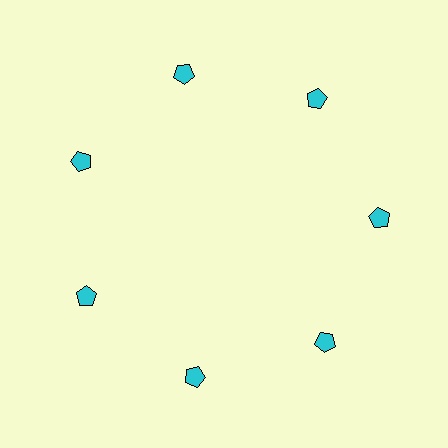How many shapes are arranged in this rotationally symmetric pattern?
There are 7 shapes, arranged in 7 groups of 1.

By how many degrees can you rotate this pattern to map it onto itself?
The pattern maps onto itself every 51 degrees of rotation.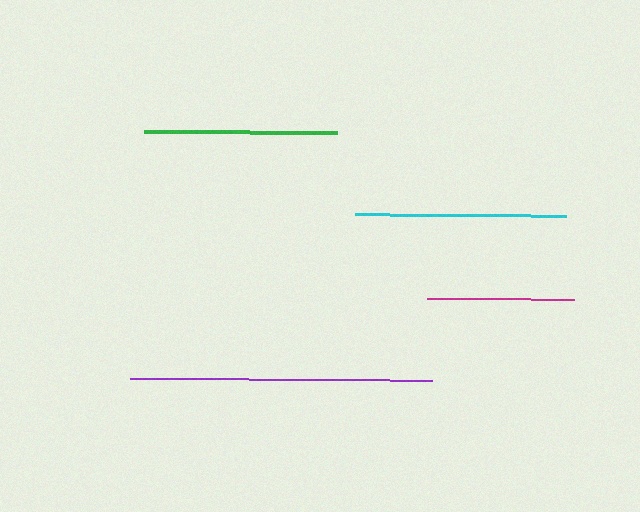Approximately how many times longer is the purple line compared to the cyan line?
The purple line is approximately 1.4 times the length of the cyan line.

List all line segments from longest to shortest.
From longest to shortest: purple, cyan, green, magenta.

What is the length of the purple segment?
The purple segment is approximately 302 pixels long.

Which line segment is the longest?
The purple line is the longest at approximately 302 pixels.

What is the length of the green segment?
The green segment is approximately 193 pixels long.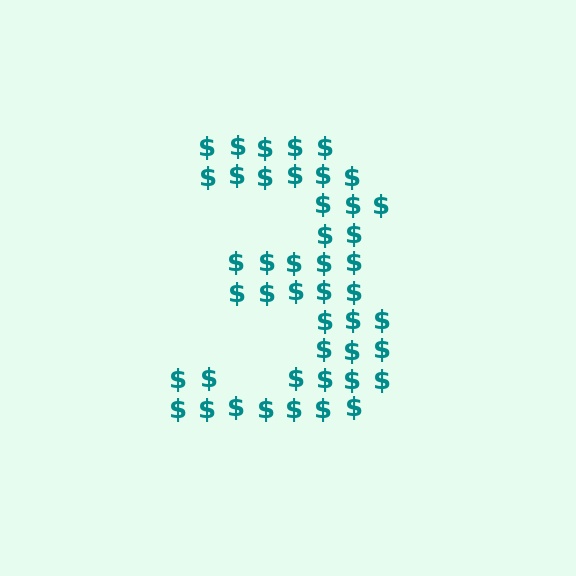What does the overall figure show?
The overall figure shows the digit 3.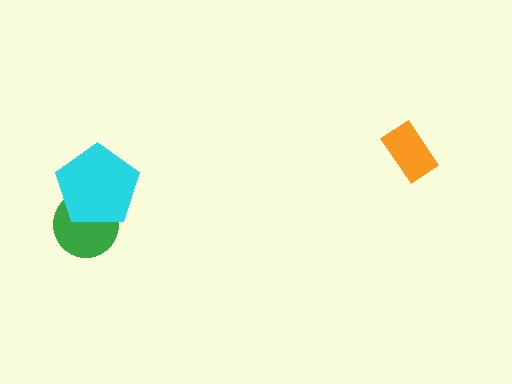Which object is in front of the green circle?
The cyan pentagon is in front of the green circle.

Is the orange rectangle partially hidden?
No, no other shape covers it.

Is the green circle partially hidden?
Yes, it is partially covered by another shape.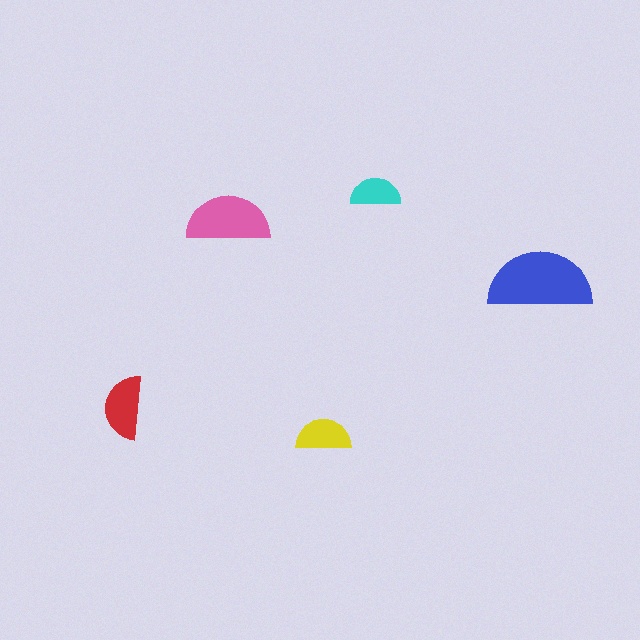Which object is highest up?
The cyan semicircle is topmost.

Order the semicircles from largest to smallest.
the blue one, the pink one, the red one, the yellow one, the cyan one.